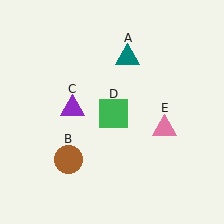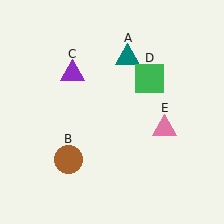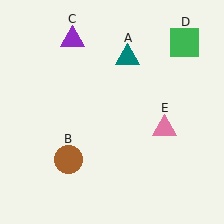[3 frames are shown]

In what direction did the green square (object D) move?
The green square (object D) moved up and to the right.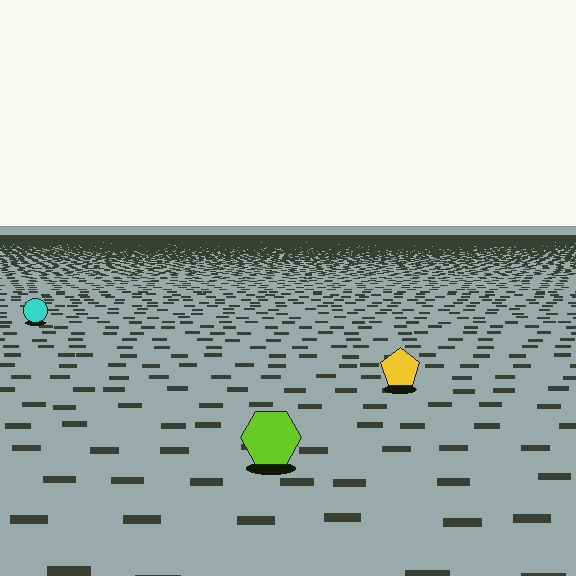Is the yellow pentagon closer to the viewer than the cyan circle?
Yes. The yellow pentagon is closer — you can tell from the texture gradient: the ground texture is coarser near it.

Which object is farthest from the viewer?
The cyan circle is farthest from the viewer. It appears smaller and the ground texture around it is denser.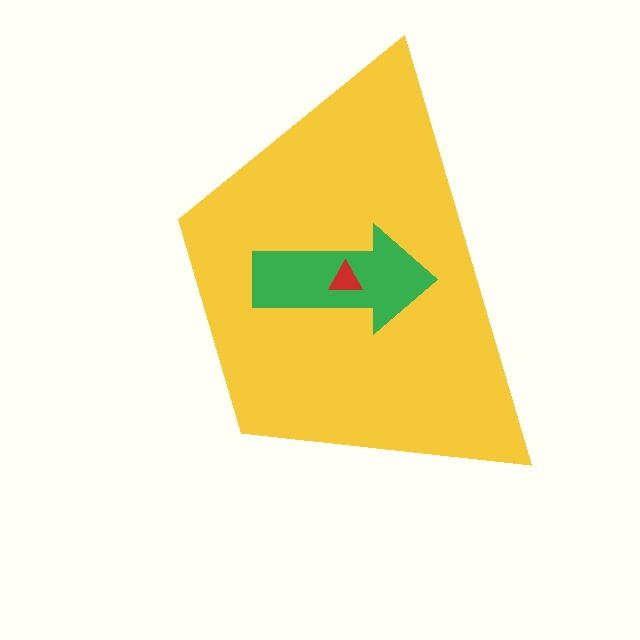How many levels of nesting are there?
3.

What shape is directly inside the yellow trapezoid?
The green arrow.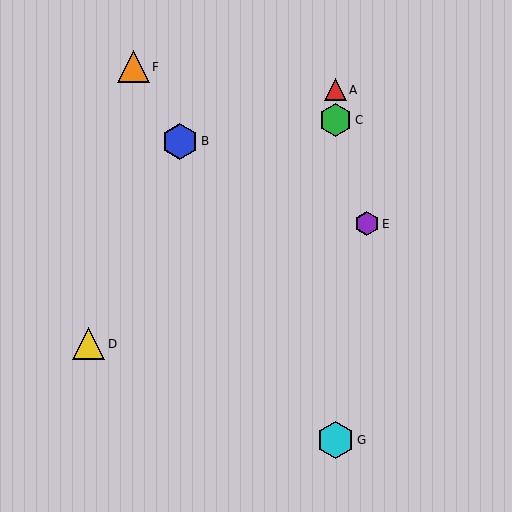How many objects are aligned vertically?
3 objects (A, C, G) are aligned vertically.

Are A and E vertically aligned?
No, A is at x≈335 and E is at x≈367.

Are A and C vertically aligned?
Yes, both are at x≈335.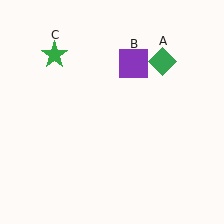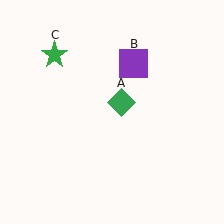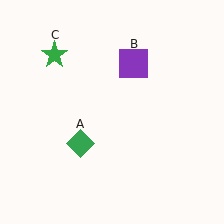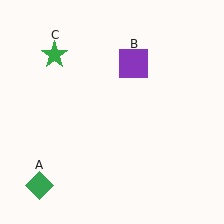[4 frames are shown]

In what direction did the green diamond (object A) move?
The green diamond (object A) moved down and to the left.